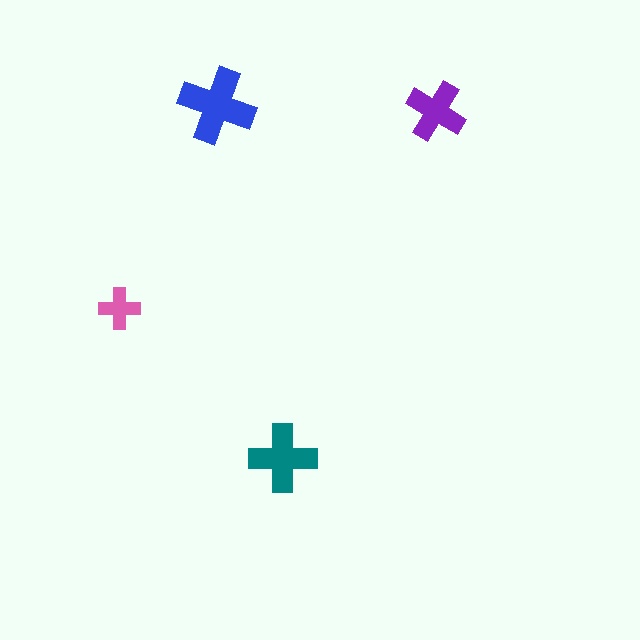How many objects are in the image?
There are 4 objects in the image.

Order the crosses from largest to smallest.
the blue one, the teal one, the purple one, the pink one.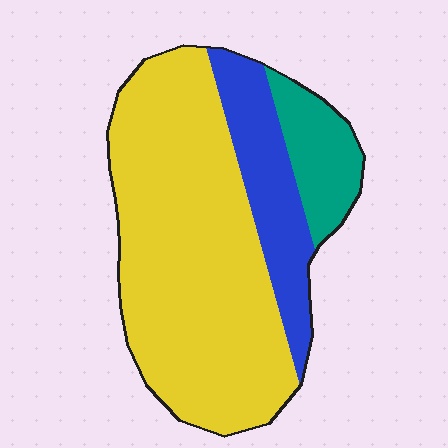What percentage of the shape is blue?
Blue covers around 20% of the shape.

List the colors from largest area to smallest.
From largest to smallest: yellow, blue, teal.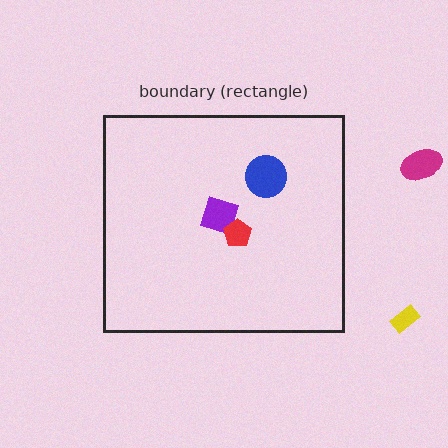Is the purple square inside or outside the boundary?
Inside.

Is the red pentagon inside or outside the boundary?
Inside.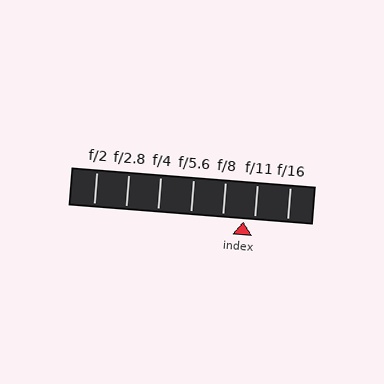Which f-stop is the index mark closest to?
The index mark is closest to f/11.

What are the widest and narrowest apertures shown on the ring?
The widest aperture shown is f/2 and the narrowest is f/16.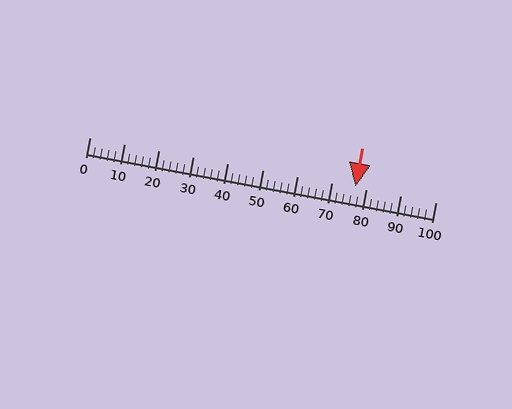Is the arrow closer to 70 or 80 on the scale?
The arrow is closer to 80.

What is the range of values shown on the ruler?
The ruler shows values from 0 to 100.